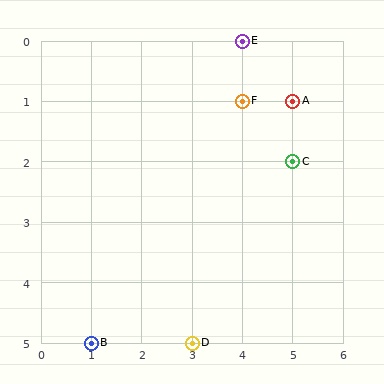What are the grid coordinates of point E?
Point E is at grid coordinates (4, 0).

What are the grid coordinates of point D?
Point D is at grid coordinates (3, 5).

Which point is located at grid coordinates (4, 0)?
Point E is at (4, 0).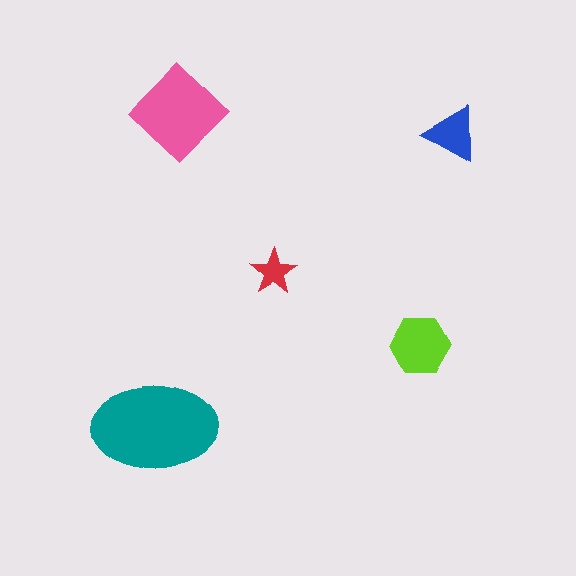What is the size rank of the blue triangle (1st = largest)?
4th.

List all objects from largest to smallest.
The teal ellipse, the pink diamond, the lime hexagon, the blue triangle, the red star.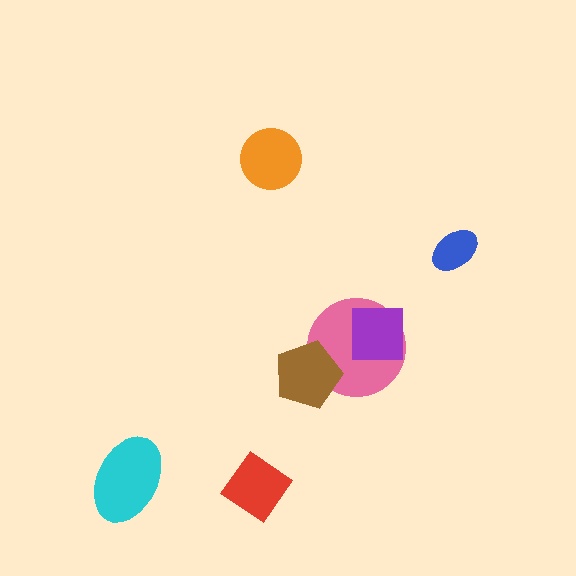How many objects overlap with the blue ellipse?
0 objects overlap with the blue ellipse.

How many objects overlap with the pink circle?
2 objects overlap with the pink circle.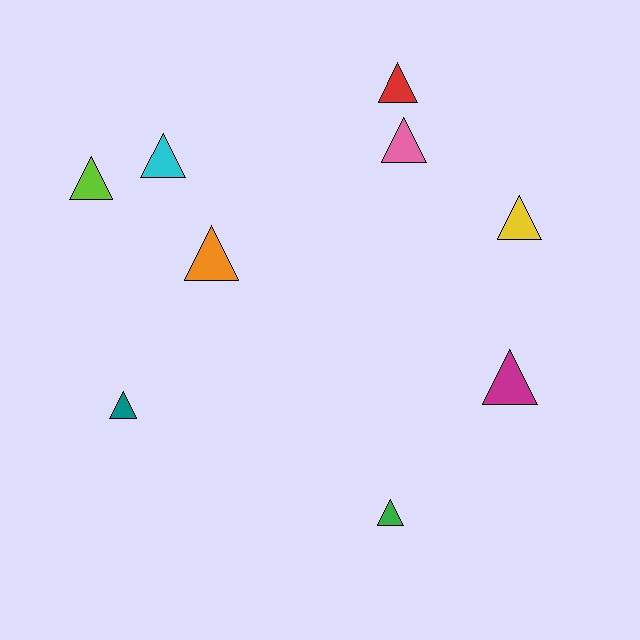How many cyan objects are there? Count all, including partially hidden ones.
There is 1 cyan object.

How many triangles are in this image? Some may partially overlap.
There are 9 triangles.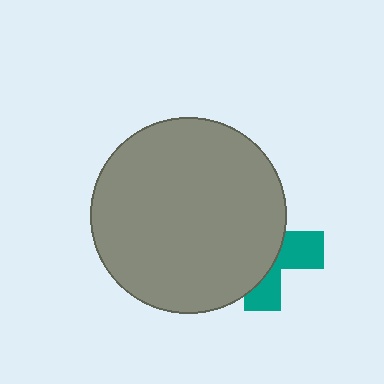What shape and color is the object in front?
The object in front is a gray circle.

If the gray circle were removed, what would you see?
You would see the complete teal cross.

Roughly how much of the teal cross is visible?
A small part of it is visible (roughly 36%).